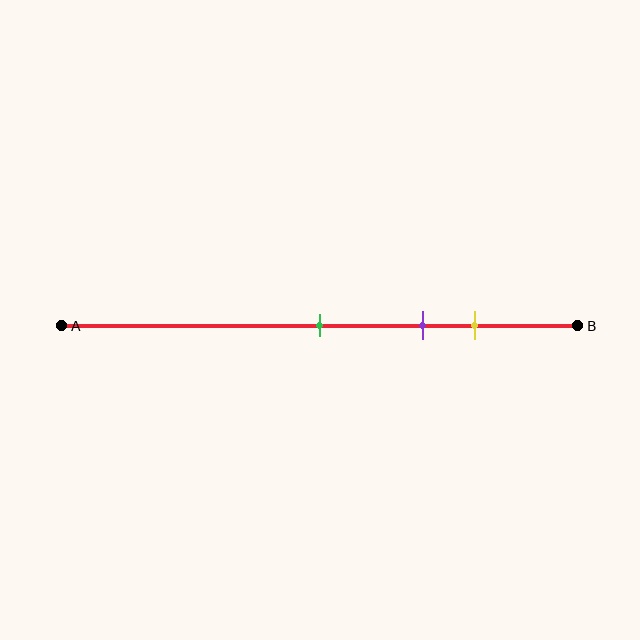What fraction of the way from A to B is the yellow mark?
The yellow mark is approximately 80% (0.8) of the way from A to B.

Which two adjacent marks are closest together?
The purple and yellow marks are the closest adjacent pair.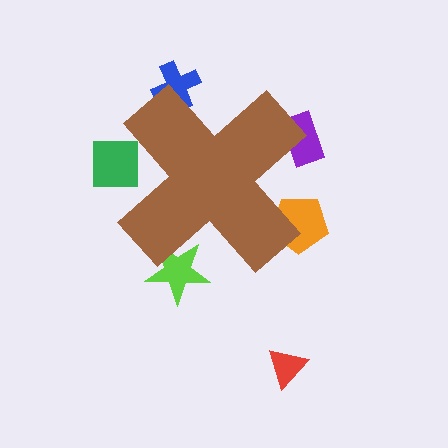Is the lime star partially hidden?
Yes, the lime star is partially hidden behind the brown cross.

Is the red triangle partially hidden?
No, the red triangle is fully visible.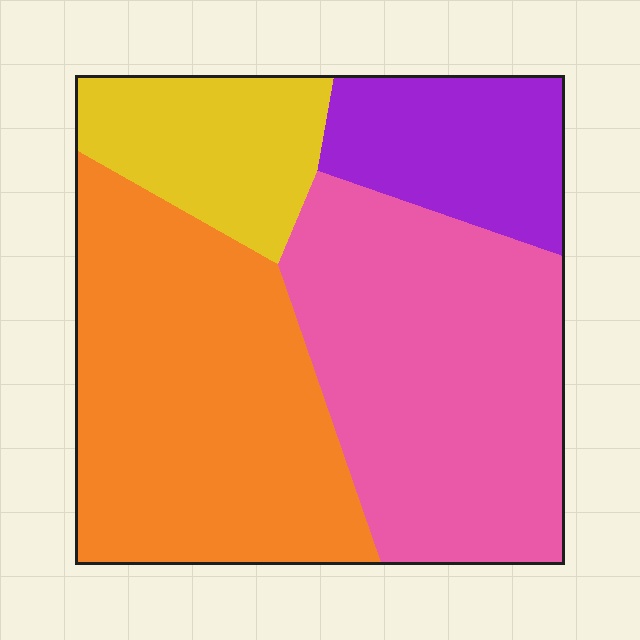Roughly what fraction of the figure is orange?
Orange covers around 35% of the figure.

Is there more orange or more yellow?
Orange.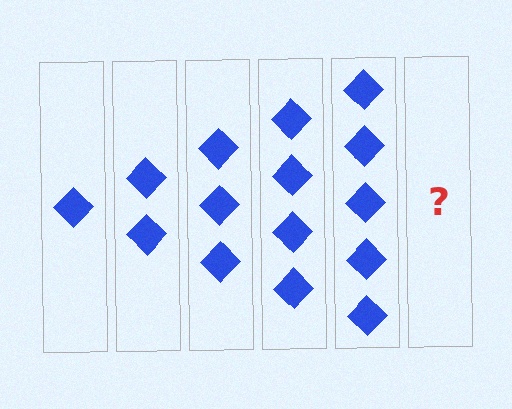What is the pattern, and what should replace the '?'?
The pattern is that each step adds one more diamond. The '?' should be 6 diamonds.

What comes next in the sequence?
The next element should be 6 diamonds.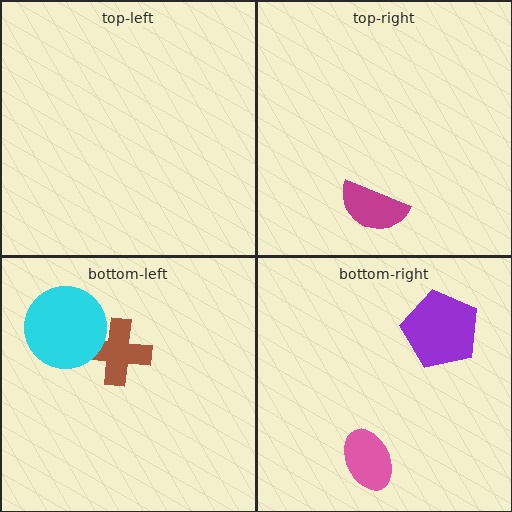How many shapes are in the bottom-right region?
2.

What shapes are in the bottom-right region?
The purple pentagon, the pink ellipse.